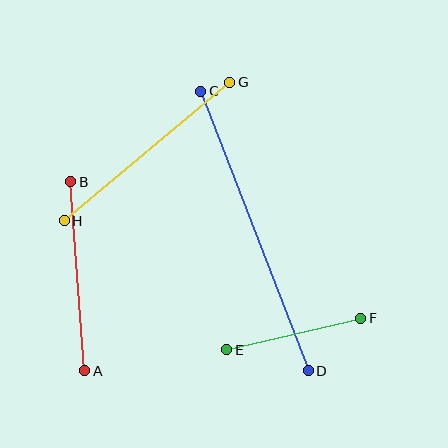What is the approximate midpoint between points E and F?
The midpoint is at approximately (294, 334) pixels.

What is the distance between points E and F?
The distance is approximately 137 pixels.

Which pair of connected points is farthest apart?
Points C and D are farthest apart.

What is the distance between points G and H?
The distance is approximately 216 pixels.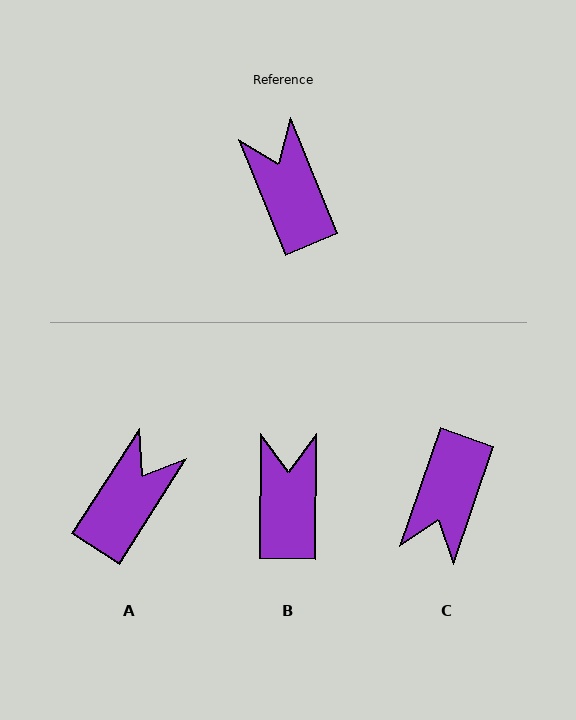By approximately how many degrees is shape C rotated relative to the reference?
Approximately 139 degrees counter-clockwise.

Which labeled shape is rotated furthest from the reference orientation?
C, about 139 degrees away.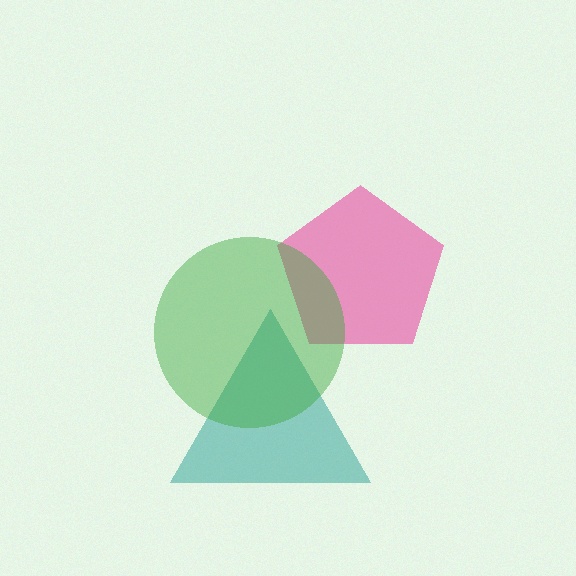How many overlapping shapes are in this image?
There are 3 overlapping shapes in the image.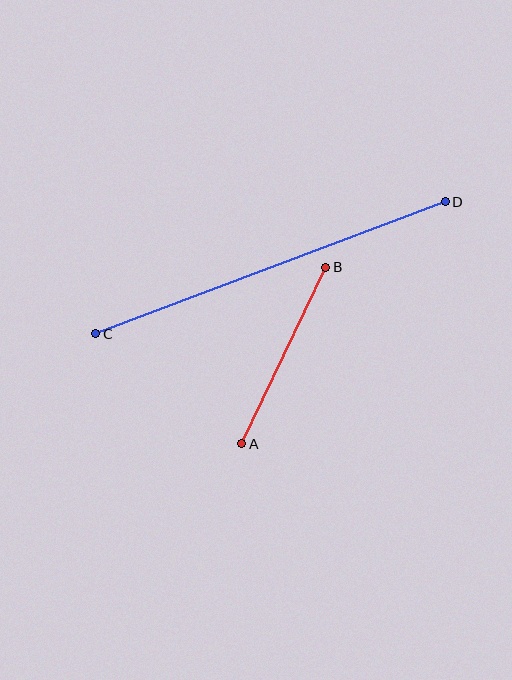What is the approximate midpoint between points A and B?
The midpoint is at approximately (284, 356) pixels.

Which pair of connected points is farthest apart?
Points C and D are farthest apart.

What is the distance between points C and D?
The distance is approximately 374 pixels.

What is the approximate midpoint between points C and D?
The midpoint is at approximately (270, 268) pixels.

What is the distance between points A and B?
The distance is approximately 196 pixels.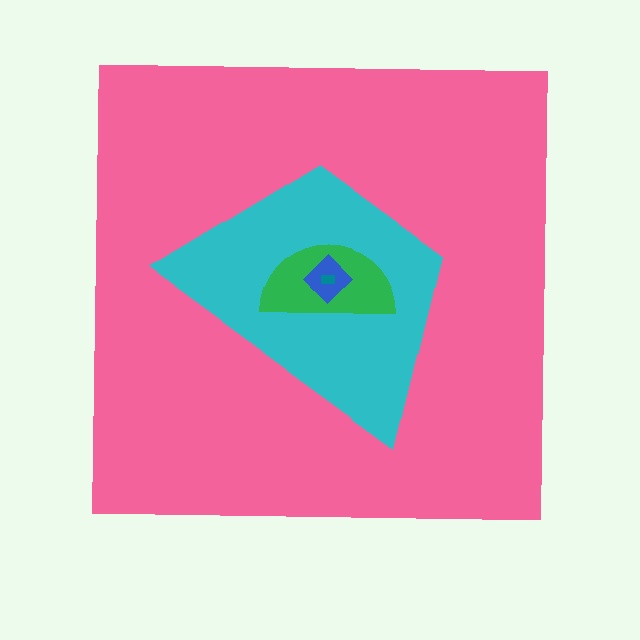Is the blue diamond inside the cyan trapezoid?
Yes.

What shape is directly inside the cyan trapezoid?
The green semicircle.